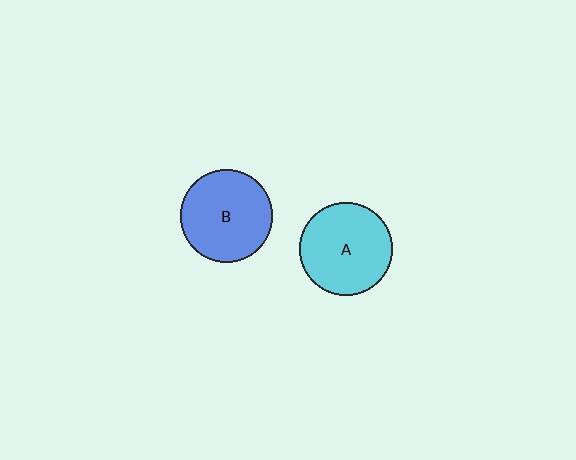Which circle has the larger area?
Circle A (cyan).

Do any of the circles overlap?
No, none of the circles overlap.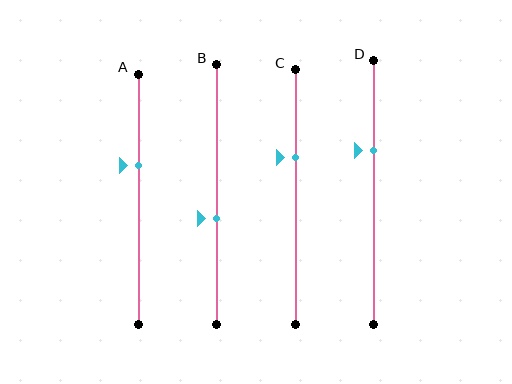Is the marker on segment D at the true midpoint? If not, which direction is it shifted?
No, the marker on segment D is shifted upward by about 16% of the segment length.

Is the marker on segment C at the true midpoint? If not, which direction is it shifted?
No, the marker on segment C is shifted upward by about 15% of the segment length.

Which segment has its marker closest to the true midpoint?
Segment B has its marker closest to the true midpoint.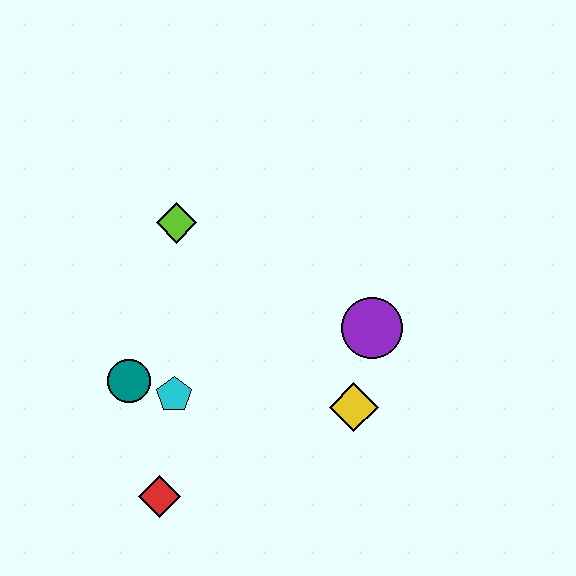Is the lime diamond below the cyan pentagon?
No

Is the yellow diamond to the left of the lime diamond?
No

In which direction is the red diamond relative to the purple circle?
The red diamond is to the left of the purple circle.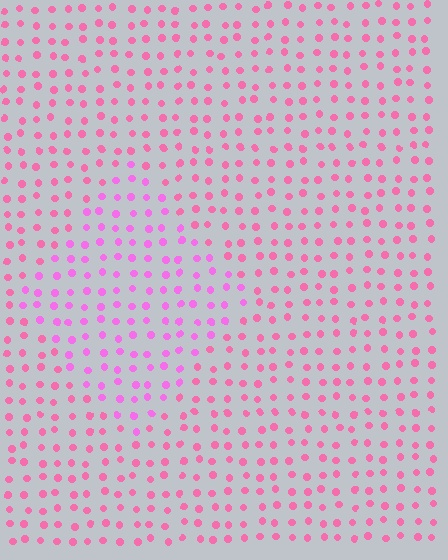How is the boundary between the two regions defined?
The boundary is defined purely by a slight shift in hue (about 27 degrees). Spacing, size, and orientation are identical on both sides.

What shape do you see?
I see a diamond.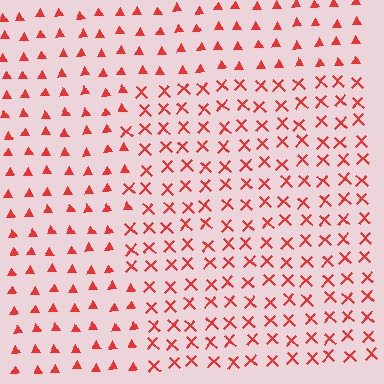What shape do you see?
I see a rectangle.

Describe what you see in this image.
The image is filled with small red elements arranged in a uniform grid. A rectangle-shaped region contains X marks, while the surrounding area contains triangles. The boundary is defined purely by the change in element shape.